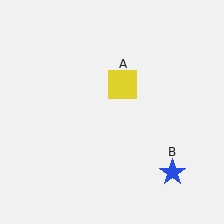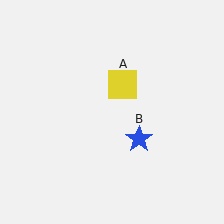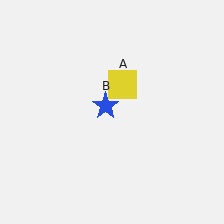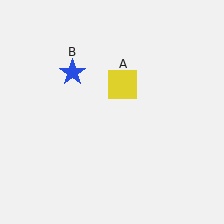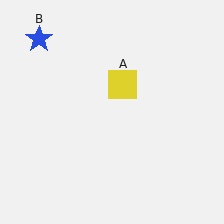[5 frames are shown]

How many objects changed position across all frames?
1 object changed position: blue star (object B).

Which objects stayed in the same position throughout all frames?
Yellow square (object A) remained stationary.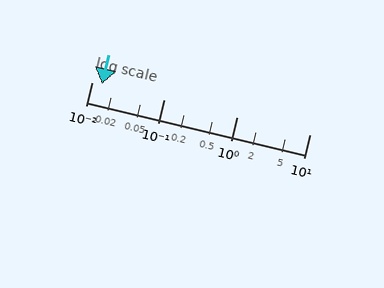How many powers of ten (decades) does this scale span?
The scale spans 3 decades, from 0.01 to 10.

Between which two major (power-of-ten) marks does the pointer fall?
The pointer is between 0.01 and 0.1.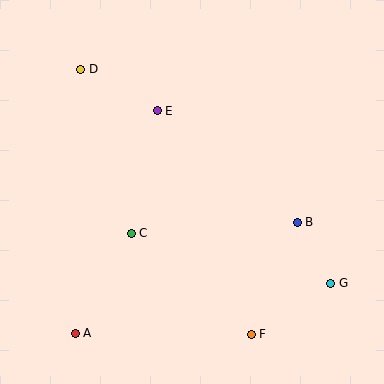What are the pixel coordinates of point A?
Point A is at (75, 333).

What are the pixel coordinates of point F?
Point F is at (251, 334).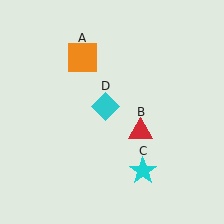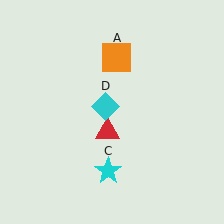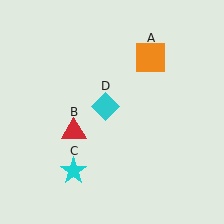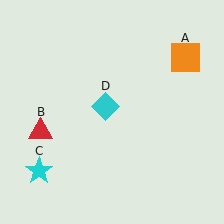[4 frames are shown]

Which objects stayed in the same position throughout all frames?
Cyan diamond (object D) remained stationary.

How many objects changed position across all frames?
3 objects changed position: orange square (object A), red triangle (object B), cyan star (object C).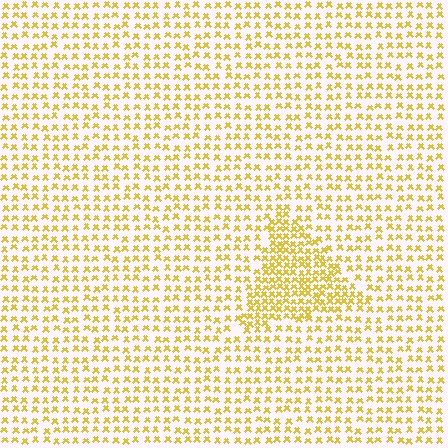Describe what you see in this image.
The image contains small yellow elements arranged at two different densities. A triangle-shaped region is visible where the elements are more densely packed than the surrounding area.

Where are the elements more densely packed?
The elements are more densely packed inside the triangle boundary.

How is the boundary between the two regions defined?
The boundary is defined by a change in element density (approximately 1.9x ratio). All elements are the same color, size, and shape.